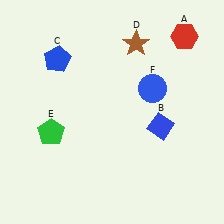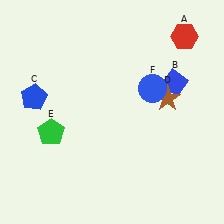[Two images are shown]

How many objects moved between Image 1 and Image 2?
3 objects moved between the two images.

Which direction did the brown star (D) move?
The brown star (D) moved down.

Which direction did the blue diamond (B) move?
The blue diamond (B) moved up.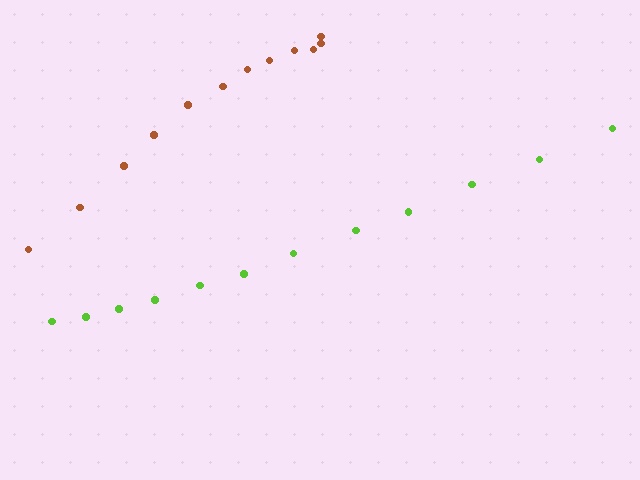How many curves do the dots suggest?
There are 2 distinct paths.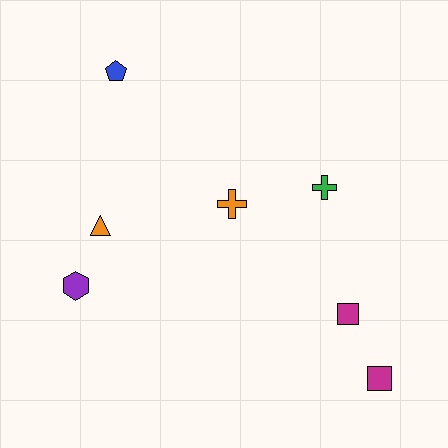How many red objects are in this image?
There are no red objects.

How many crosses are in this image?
There are 2 crosses.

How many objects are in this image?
There are 7 objects.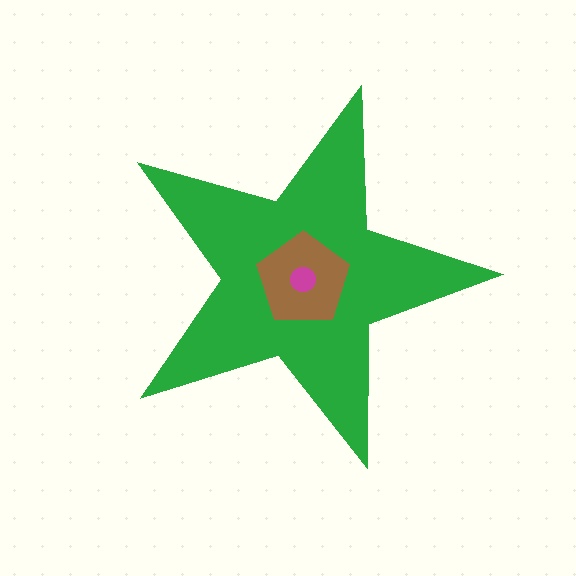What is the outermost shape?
The green star.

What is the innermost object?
The magenta circle.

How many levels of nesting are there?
3.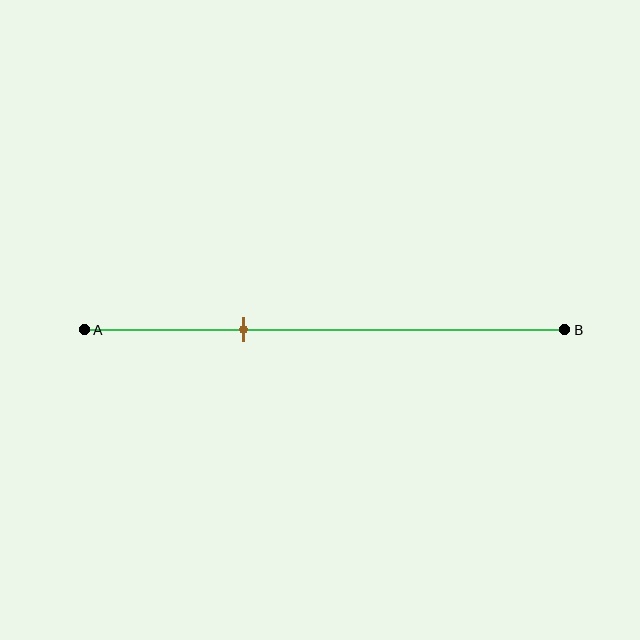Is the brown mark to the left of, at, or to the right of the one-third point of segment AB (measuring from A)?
The brown mark is approximately at the one-third point of segment AB.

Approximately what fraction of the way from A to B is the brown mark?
The brown mark is approximately 35% of the way from A to B.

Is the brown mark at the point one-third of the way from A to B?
Yes, the mark is approximately at the one-third point.